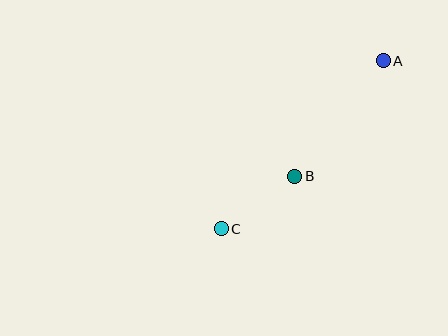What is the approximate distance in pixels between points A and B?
The distance between A and B is approximately 146 pixels.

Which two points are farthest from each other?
Points A and C are farthest from each other.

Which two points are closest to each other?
Points B and C are closest to each other.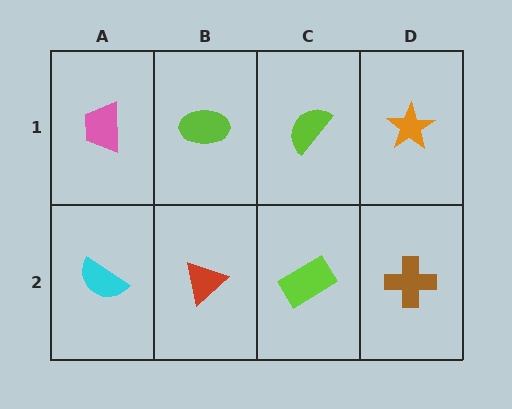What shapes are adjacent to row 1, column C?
A lime rectangle (row 2, column C), a lime ellipse (row 1, column B), an orange star (row 1, column D).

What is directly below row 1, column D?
A brown cross.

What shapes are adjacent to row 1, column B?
A red triangle (row 2, column B), a pink trapezoid (row 1, column A), a lime semicircle (row 1, column C).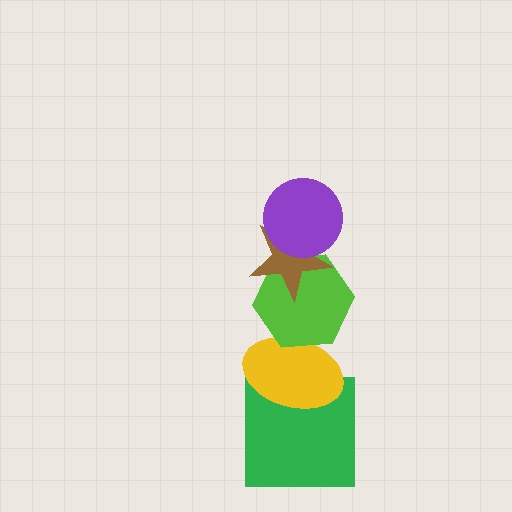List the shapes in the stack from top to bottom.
From top to bottom: the purple circle, the brown star, the lime hexagon, the yellow ellipse, the green square.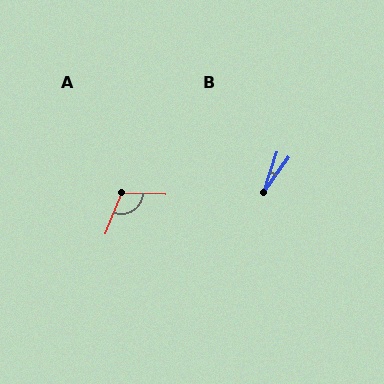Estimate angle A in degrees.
Approximately 109 degrees.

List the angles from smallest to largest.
B (17°), A (109°).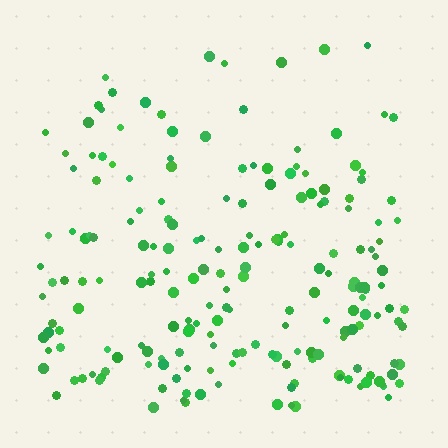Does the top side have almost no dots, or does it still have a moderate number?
Still a moderate number, just noticeably fewer than the bottom.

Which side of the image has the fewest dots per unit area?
The top.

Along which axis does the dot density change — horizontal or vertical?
Vertical.